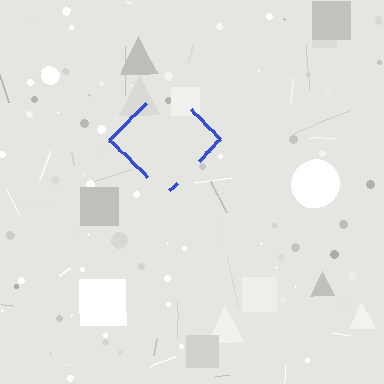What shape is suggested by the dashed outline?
The dashed outline suggests a diamond.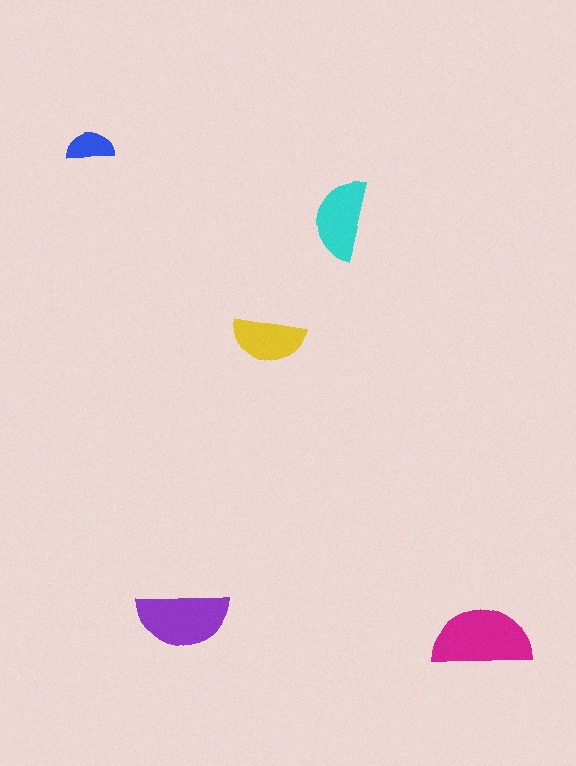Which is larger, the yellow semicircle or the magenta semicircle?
The magenta one.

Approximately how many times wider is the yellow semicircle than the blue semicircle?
About 1.5 times wider.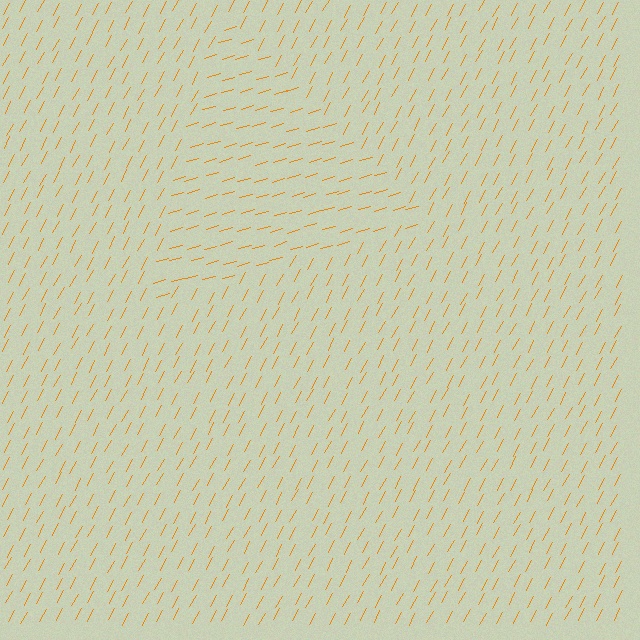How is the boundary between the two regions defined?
The boundary is defined purely by a change in line orientation (approximately 45 degrees difference). All lines are the same color and thickness.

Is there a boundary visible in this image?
Yes, there is a texture boundary formed by a change in line orientation.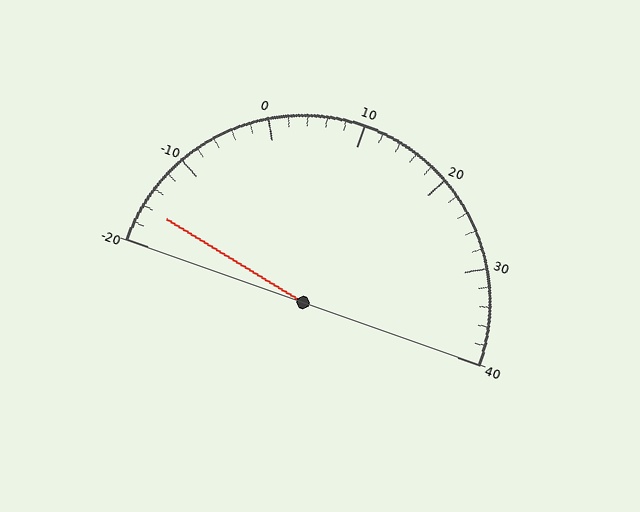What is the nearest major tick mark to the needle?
The nearest major tick mark is -20.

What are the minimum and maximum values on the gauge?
The gauge ranges from -20 to 40.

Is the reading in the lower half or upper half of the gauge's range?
The reading is in the lower half of the range (-20 to 40).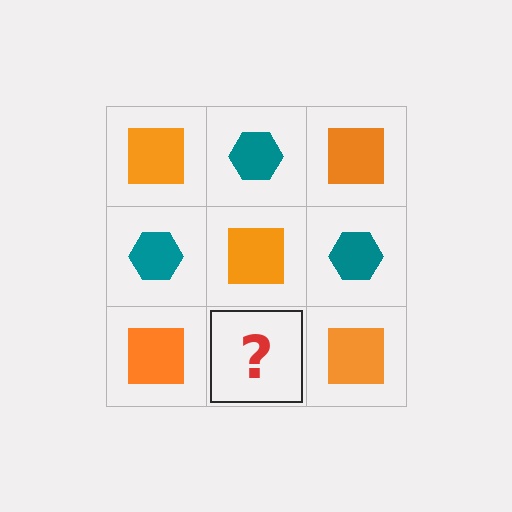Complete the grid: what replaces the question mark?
The question mark should be replaced with a teal hexagon.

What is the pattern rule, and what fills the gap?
The rule is that it alternates orange square and teal hexagon in a checkerboard pattern. The gap should be filled with a teal hexagon.